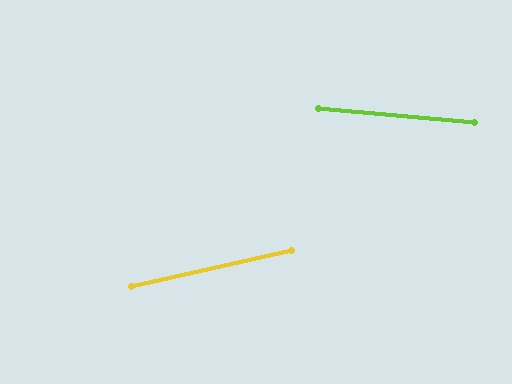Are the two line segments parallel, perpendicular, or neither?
Neither parallel nor perpendicular — they differ by about 18°.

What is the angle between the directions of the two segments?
Approximately 18 degrees.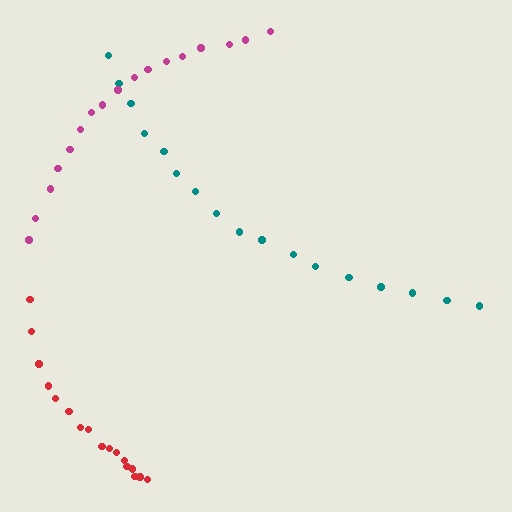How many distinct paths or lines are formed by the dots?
There are 3 distinct paths.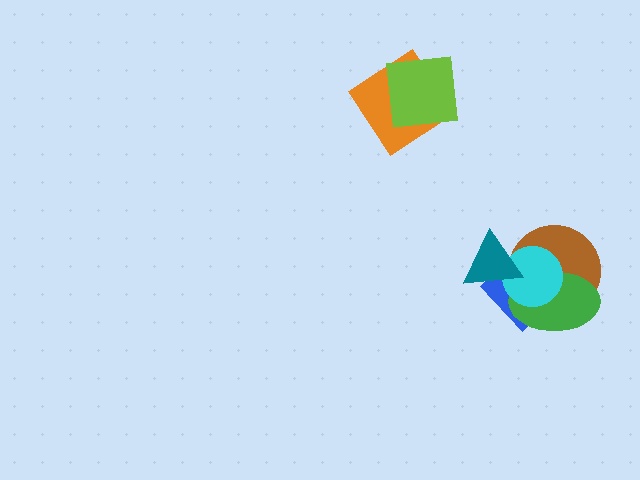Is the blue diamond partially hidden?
Yes, it is partially covered by another shape.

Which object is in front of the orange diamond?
The lime square is in front of the orange diamond.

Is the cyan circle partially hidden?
Yes, it is partially covered by another shape.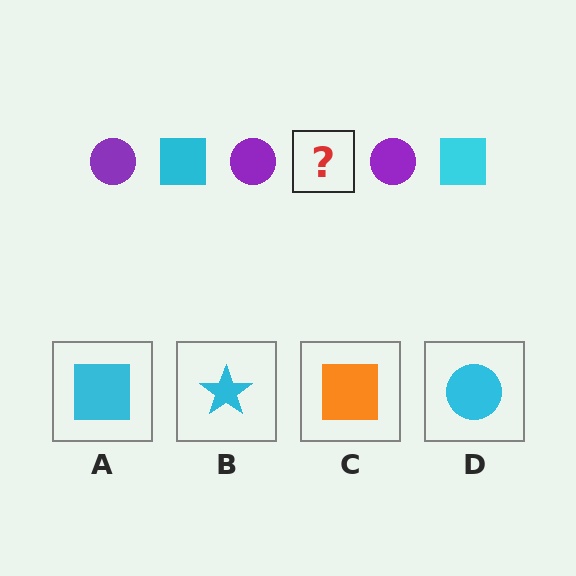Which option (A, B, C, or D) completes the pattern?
A.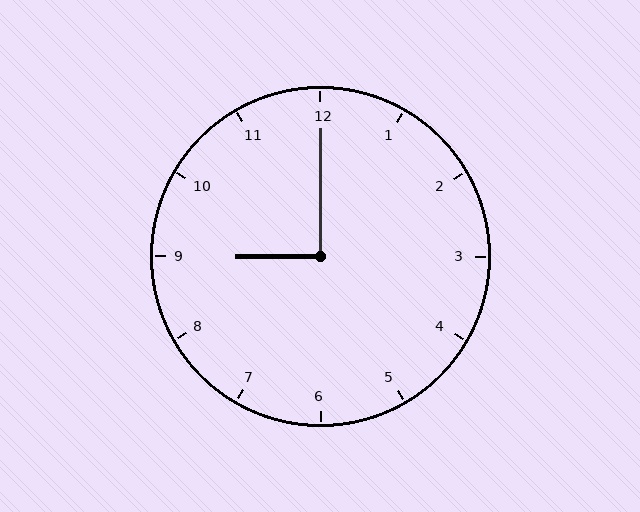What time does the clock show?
9:00.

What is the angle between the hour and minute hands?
Approximately 90 degrees.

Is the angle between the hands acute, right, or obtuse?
It is right.